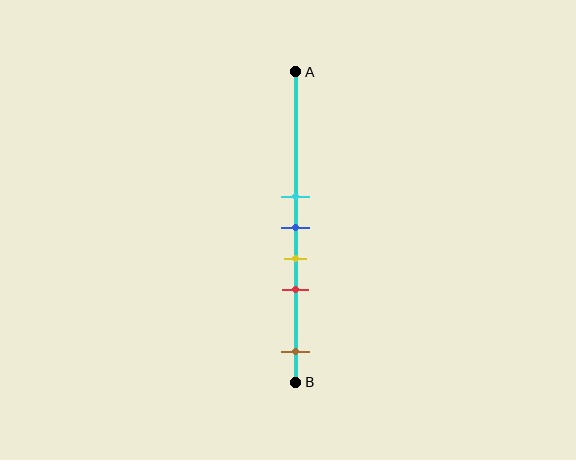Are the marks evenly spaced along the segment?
No, the marks are not evenly spaced.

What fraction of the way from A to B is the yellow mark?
The yellow mark is approximately 60% (0.6) of the way from A to B.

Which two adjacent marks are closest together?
The cyan and blue marks are the closest adjacent pair.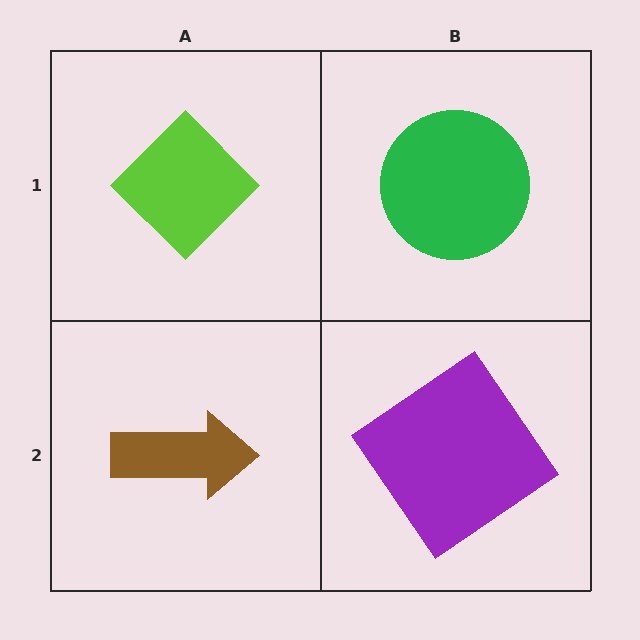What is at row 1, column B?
A green circle.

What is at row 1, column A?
A lime diamond.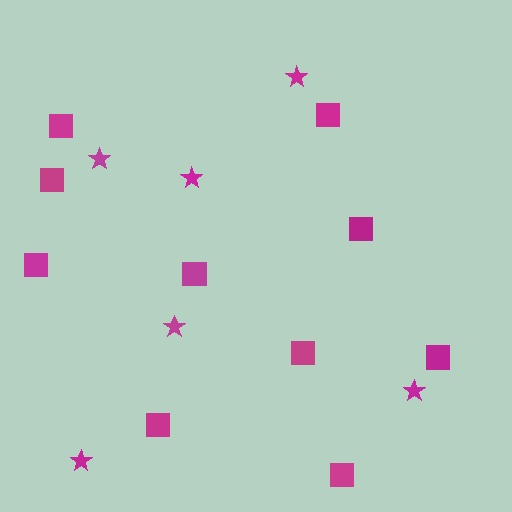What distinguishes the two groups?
There are 2 groups: one group of squares (10) and one group of stars (6).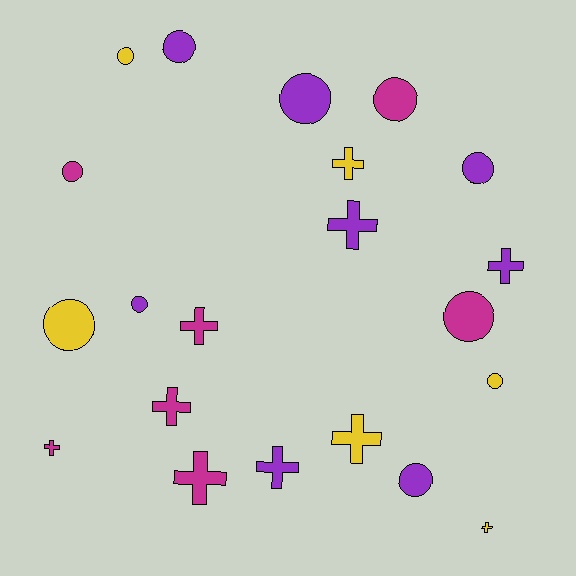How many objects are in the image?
There are 21 objects.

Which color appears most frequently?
Purple, with 8 objects.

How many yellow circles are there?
There are 3 yellow circles.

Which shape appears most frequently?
Circle, with 11 objects.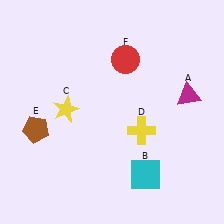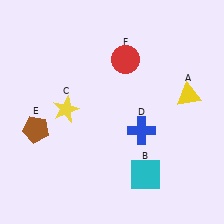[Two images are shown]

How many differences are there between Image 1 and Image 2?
There are 2 differences between the two images.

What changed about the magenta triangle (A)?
In Image 1, A is magenta. In Image 2, it changed to yellow.